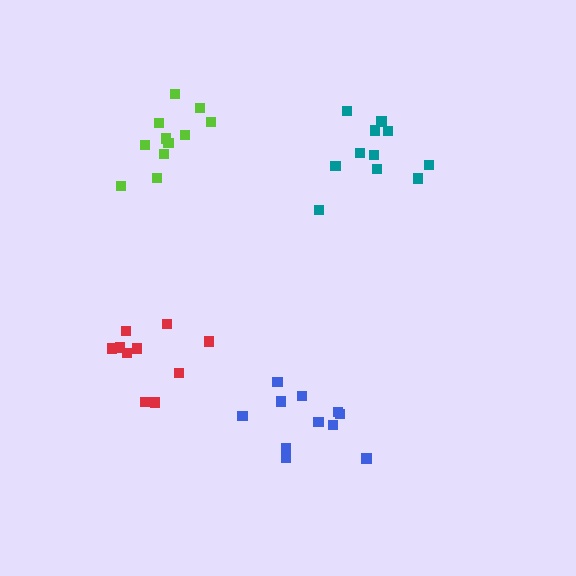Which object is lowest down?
The blue cluster is bottommost.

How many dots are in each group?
Group 1: 11 dots, Group 2: 10 dots, Group 3: 11 dots, Group 4: 11 dots (43 total).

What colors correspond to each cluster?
The clusters are colored: blue, red, lime, teal.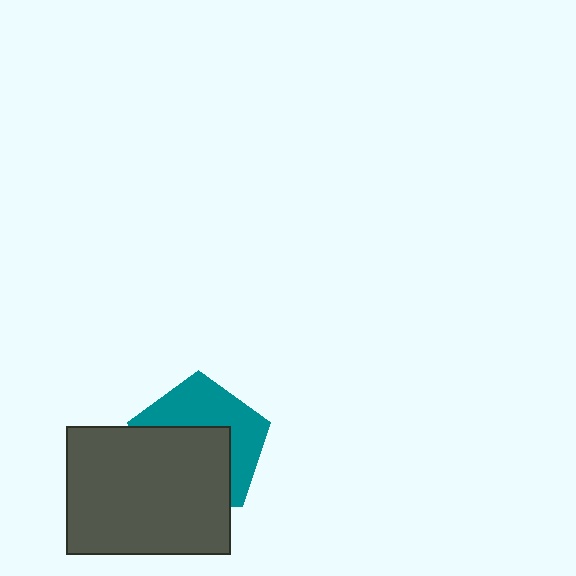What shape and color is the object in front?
The object in front is a dark gray rectangle.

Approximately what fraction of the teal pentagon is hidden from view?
Roughly 54% of the teal pentagon is hidden behind the dark gray rectangle.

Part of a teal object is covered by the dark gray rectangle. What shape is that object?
It is a pentagon.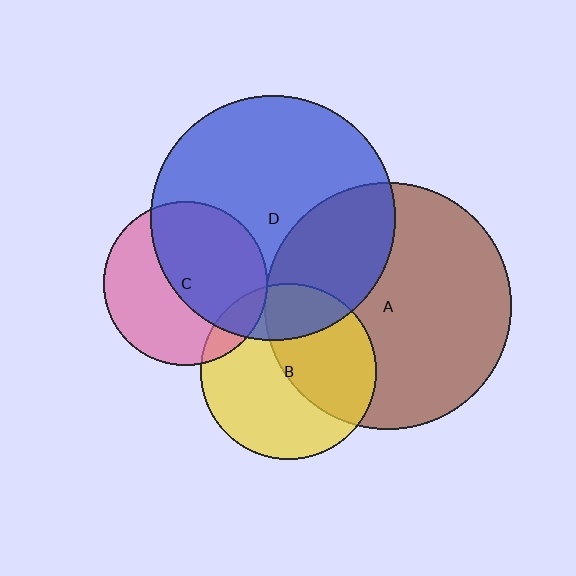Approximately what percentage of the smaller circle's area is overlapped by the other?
Approximately 55%.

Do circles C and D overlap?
Yes.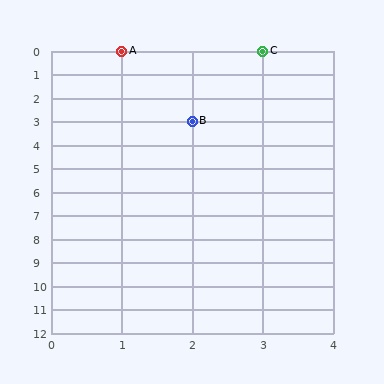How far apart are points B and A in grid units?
Points B and A are 1 column and 3 rows apart (about 3.2 grid units diagonally).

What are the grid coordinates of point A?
Point A is at grid coordinates (1, 0).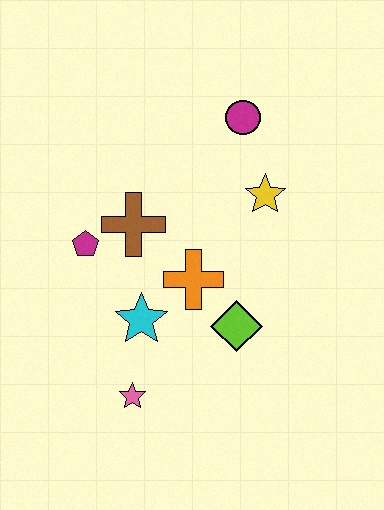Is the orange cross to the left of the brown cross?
No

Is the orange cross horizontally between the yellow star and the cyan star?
Yes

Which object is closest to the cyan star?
The orange cross is closest to the cyan star.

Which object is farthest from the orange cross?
The magenta circle is farthest from the orange cross.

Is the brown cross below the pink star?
No